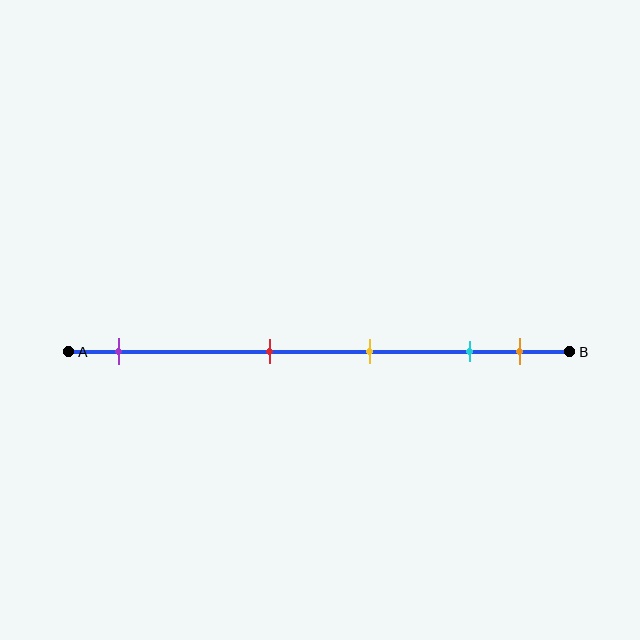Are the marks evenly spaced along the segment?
No, the marks are not evenly spaced.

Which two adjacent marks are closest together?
The cyan and orange marks are the closest adjacent pair.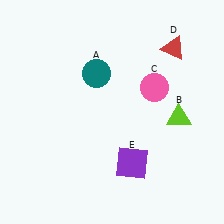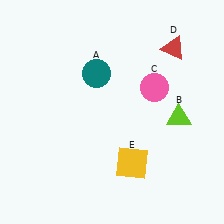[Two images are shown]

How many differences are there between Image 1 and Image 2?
There is 1 difference between the two images.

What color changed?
The square (E) changed from purple in Image 1 to yellow in Image 2.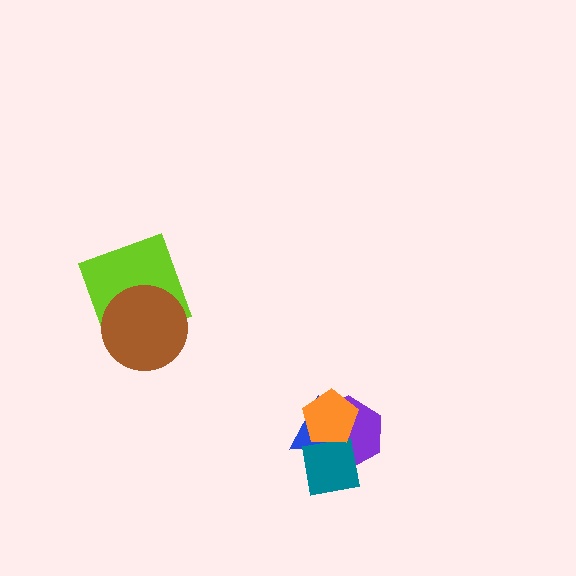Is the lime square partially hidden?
Yes, it is partially covered by another shape.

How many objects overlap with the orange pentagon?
3 objects overlap with the orange pentagon.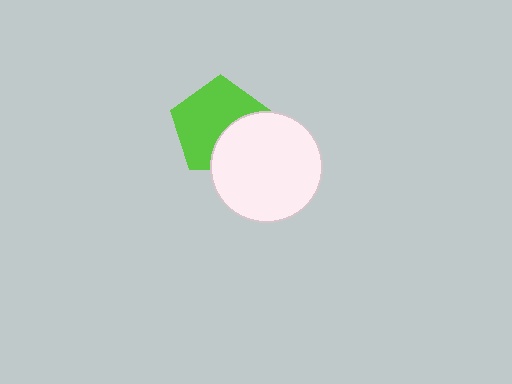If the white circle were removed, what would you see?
You would see the complete lime pentagon.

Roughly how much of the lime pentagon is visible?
Most of it is visible (roughly 65%).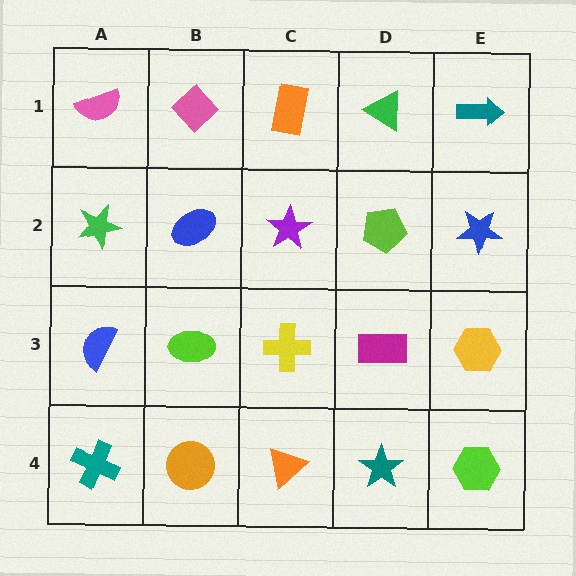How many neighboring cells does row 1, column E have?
2.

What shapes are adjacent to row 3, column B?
A blue ellipse (row 2, column B), an orange circle (row 4, column B), a blue semicircle (row 3, column A), a yellow cross (row 3, column C).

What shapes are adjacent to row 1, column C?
A purple star (row 2, column C), a pink diamond (row 1, column B), a green triangle (row 1, column D).